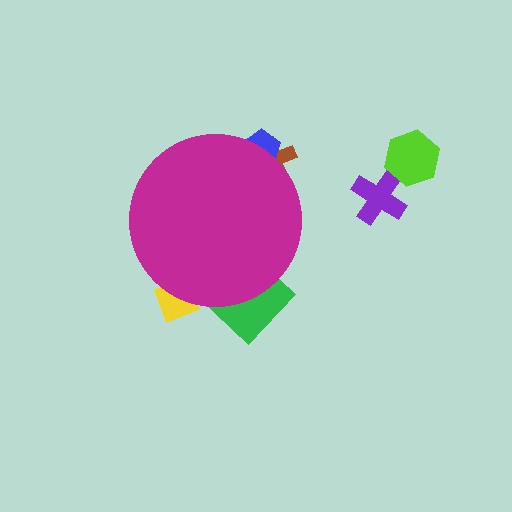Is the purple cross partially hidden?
No, the purple cross is fully visible.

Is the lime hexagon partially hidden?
No, the lime hexagon is fully visible.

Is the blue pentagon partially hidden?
Yes, the blue pentagon is partially hidden behind the magenta circle.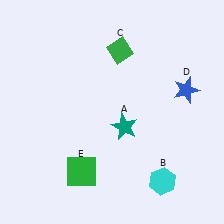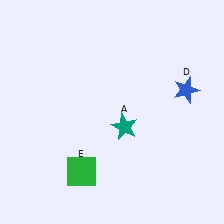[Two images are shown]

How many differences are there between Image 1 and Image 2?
There are 2 differences between the two images.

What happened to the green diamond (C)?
The green diamond (C) was removed in Image 2. It was in the top-right area of Image 1.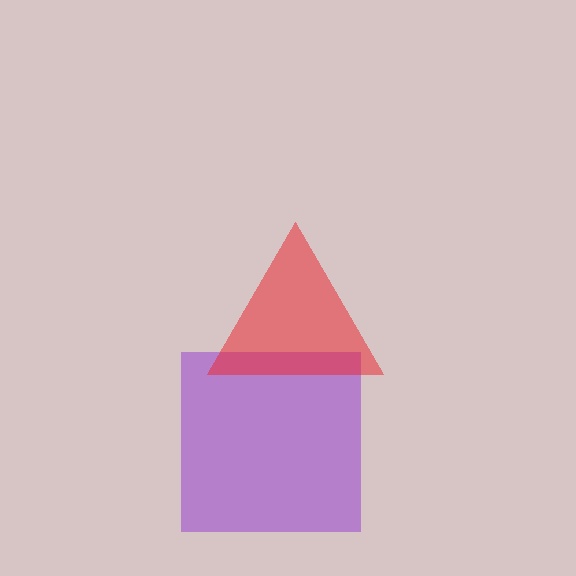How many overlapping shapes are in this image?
There are 2 overlapping shapes in the image.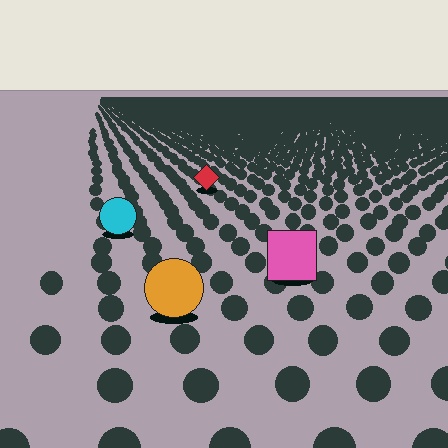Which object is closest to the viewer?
The orange circle is closest. The texture marks near it are larger and more spread out.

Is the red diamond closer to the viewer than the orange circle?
No. The orange circle is closer — you can tell from the texture gradient: the ground texture is coarser near it.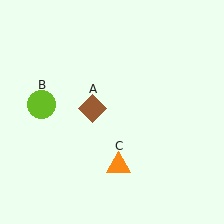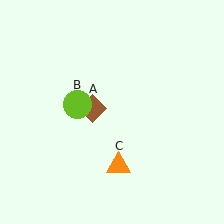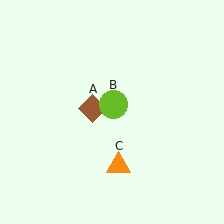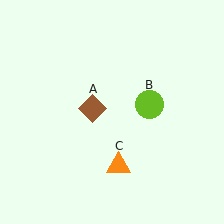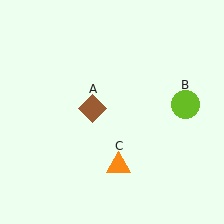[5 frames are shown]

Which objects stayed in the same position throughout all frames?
Brown diamond (object A) and orange triangle (object C) remained stationary.